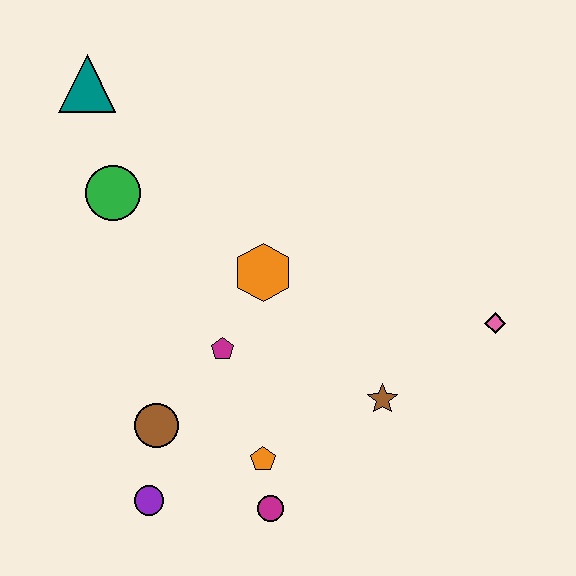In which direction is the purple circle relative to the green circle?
The purple circle is below the green circle.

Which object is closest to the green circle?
The teal triangle is closest to the green circle.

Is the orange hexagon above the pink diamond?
Yes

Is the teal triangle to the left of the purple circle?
Yes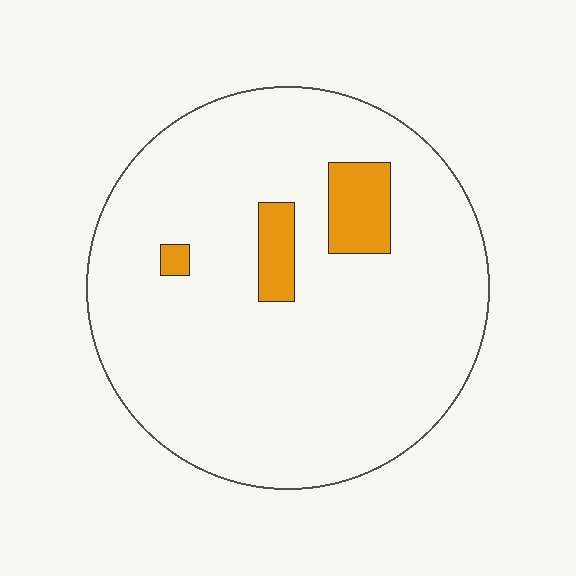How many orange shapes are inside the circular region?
3.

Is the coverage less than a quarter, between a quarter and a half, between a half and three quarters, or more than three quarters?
Less than a quarter.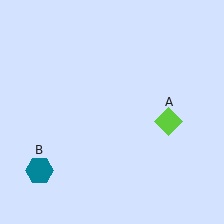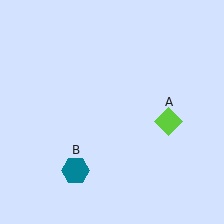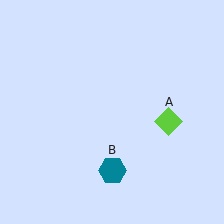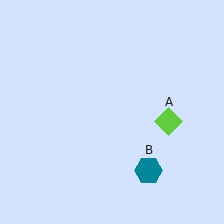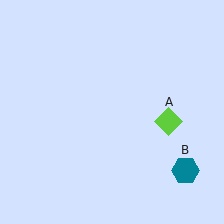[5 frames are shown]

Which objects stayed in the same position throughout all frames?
Lime diamond (object A) remained stationary.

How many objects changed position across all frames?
1 object changed position: teal hexagon (object B).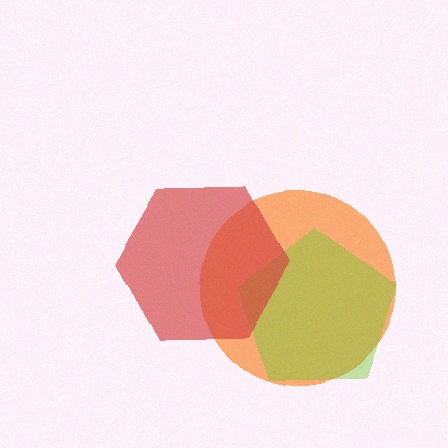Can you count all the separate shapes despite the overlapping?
Yes, there are 3 separate shapes.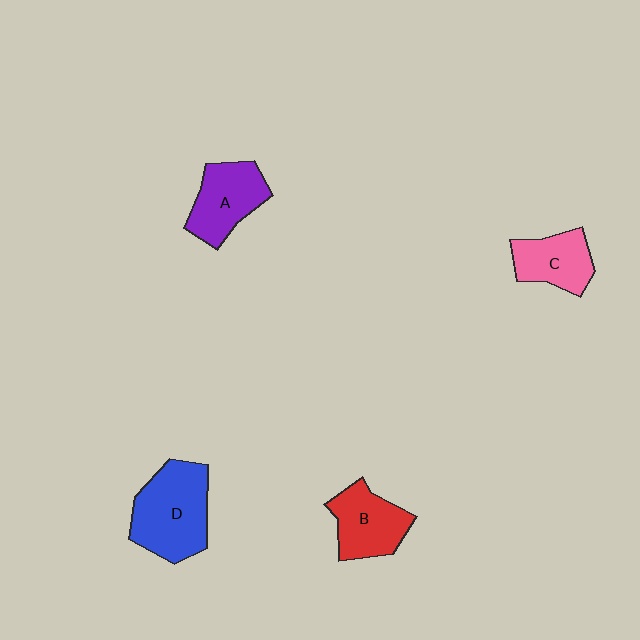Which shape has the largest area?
Shape D (blue).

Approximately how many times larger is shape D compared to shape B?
Approximately 1.4 times.